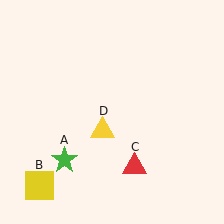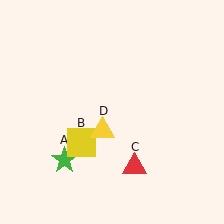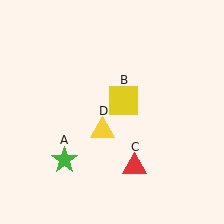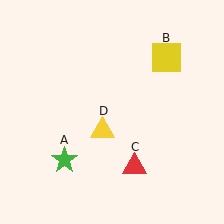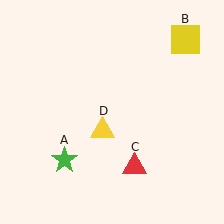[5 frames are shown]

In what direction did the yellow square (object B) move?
The yellow square (object B) moved up and to the right.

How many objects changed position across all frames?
1 object changed position: yellow square (object B).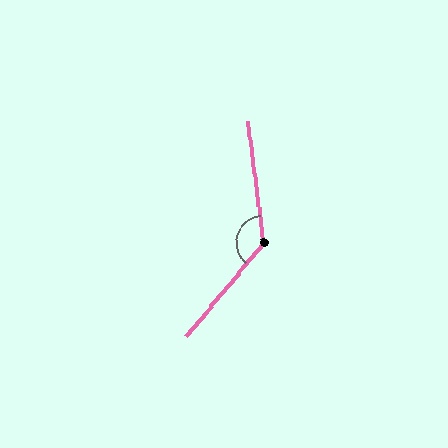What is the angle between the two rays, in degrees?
Approximately 133 degrees.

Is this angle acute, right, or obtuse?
It is obtuse.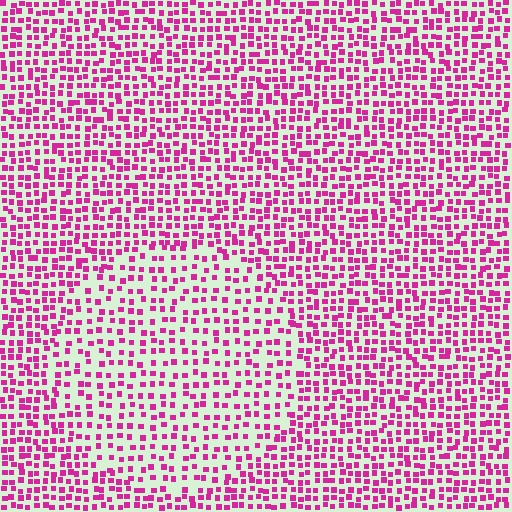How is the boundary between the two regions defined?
The boundary is defined by a change in element density (approximately 1.6x ratio). All elements are the same color, size, and shape.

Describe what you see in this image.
The image contains small magenta elements arranged at two different densities. A circle-shaped region is visible where the elements are less densely packed than the surrounding area.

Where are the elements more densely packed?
The elements are more densely packed outside the circle boundary.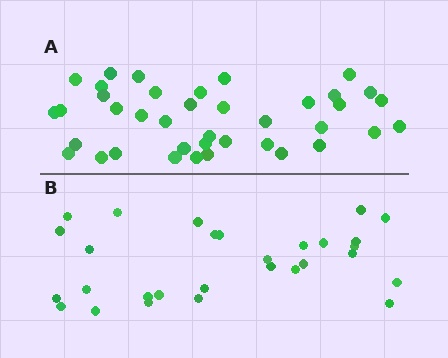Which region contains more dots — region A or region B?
Region A (the top region) has more dots.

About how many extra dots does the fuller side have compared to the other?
Region A has roughly 10 or so more dots than region B.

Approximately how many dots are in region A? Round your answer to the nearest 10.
About 40 dots. (The exact count is 39, which rounds to 40.)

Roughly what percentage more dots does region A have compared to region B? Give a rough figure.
About 35% more.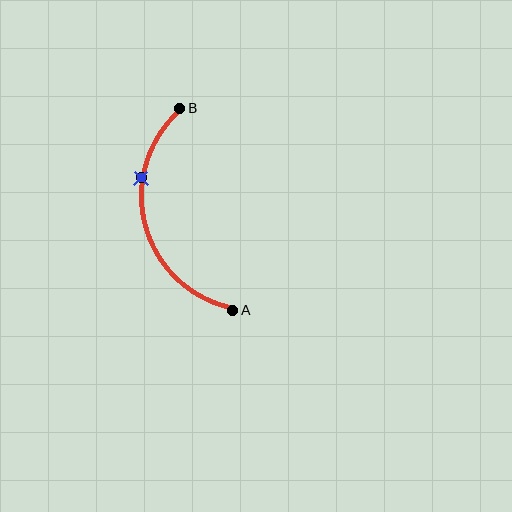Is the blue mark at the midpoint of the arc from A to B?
No. The blue mark lies on the arc but is closer to endpoint B. The arc midpoint would be at the point on the curve equidistant along the arc from both A and B.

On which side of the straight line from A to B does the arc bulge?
The arc bulges to the left of the straight line connecting A and B.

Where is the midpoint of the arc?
The arc midpoint is the point on the curve farthest from the straight line joining A and B. It sits to the left of that line.